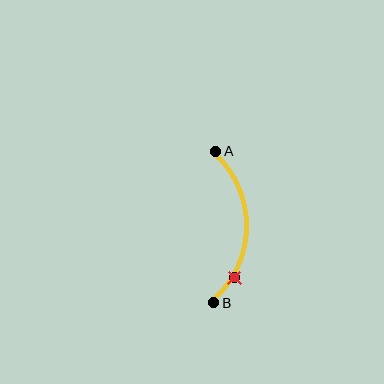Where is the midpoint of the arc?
The arc midpoint is the point on the curve farthest from the straight line joining A and B. It sits to the right of that line.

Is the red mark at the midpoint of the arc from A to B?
No. The red mark lies on the arc but is closer to endpoint B. The arc midpoint would be at the point on the curve equidistant along the arc from both A and B.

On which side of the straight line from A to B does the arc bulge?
The arc bulges to the right of the straight line connecting A and B.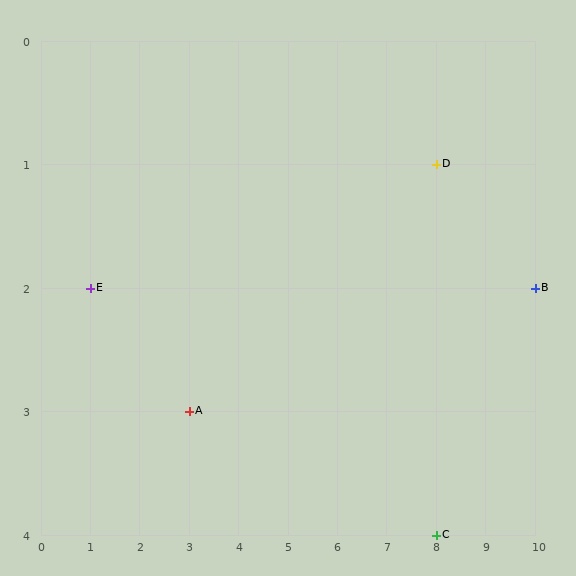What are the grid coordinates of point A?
Point A is at grid coordinates (3, 3).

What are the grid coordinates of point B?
Point B is at grid coordinates (10, 2).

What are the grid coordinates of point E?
Point E is at grid coordinates (1, 2).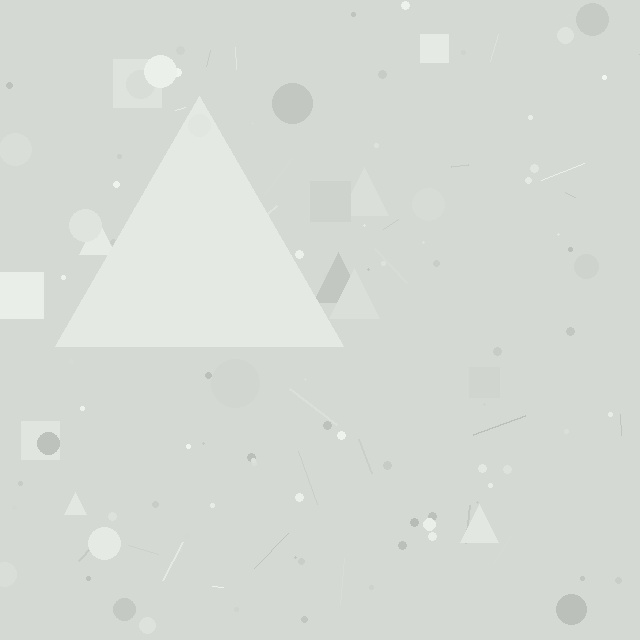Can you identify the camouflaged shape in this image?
The camouflaged shape is a triangle.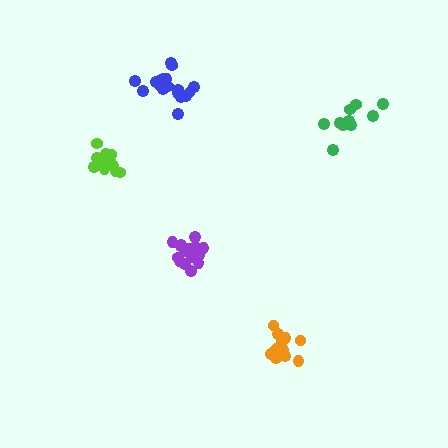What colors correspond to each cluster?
The clusters are colored: lime, green, purple, blue, orange.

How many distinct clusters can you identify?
There are 5 distinct clusters.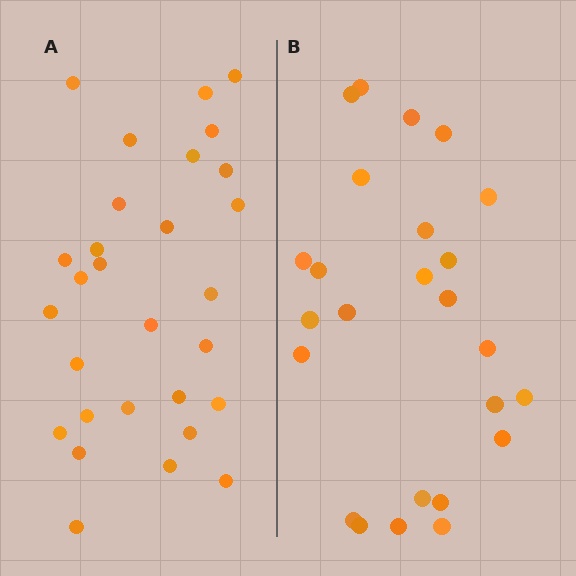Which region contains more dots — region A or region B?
Region A (the left region) has more dots.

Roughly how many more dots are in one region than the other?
Region A has about 4 more dots than region B.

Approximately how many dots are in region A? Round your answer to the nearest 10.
About 30 dots. (The exact count is 29, which rounds to 30.)